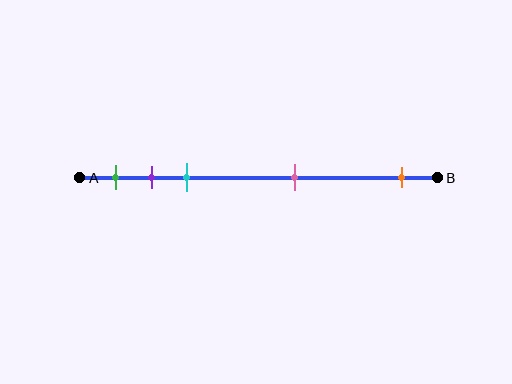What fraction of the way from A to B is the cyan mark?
The cyan mark is approximately 30% (0.3) of the way from A to B.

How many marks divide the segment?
There are 5 marks dividing the segment.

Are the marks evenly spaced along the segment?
No, the marks are not evenly spaced.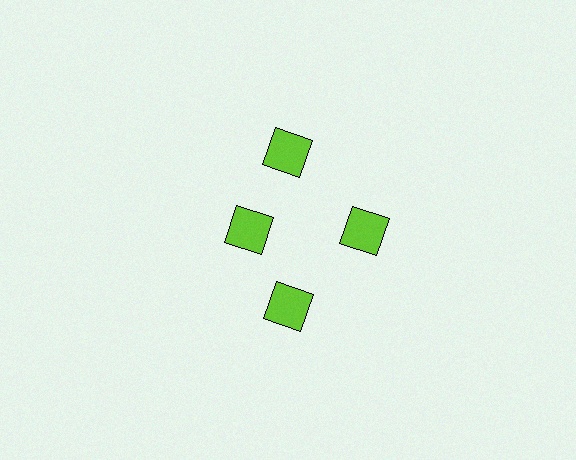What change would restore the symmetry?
The symmetry would be restored by moving it outward, back onto the ring so that all 4 squares sit at equal angles and equal distance from the center.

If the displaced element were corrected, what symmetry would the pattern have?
It would have 4-fold rotational symmetry — the pattern would map onto itself every 90 degrees.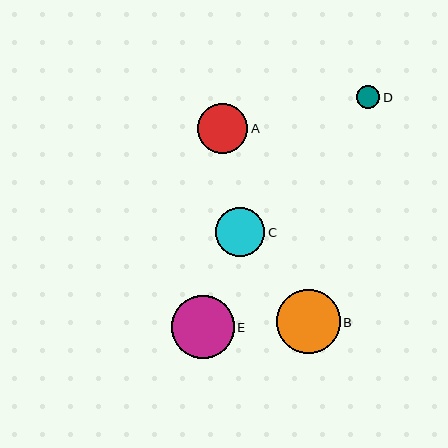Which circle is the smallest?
Circle D is the smallest with a size of approximately 23 pixels.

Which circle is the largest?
Circle B is the largest with a size of approximately 64 pixels.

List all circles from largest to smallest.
From largest to smallest: B, E, A, C, D.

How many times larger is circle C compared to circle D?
Circle C is approximately 2.2 times the size of circle D.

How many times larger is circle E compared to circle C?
Circle E is approximately 1.3 times the size of circle C.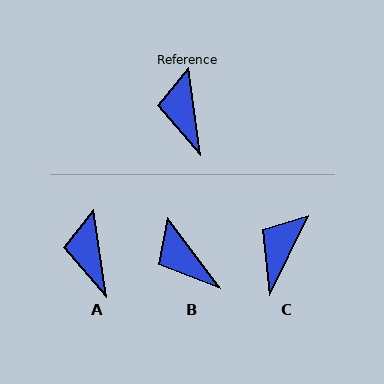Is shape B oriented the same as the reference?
No, it is off by about 29 degrees.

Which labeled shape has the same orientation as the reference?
A.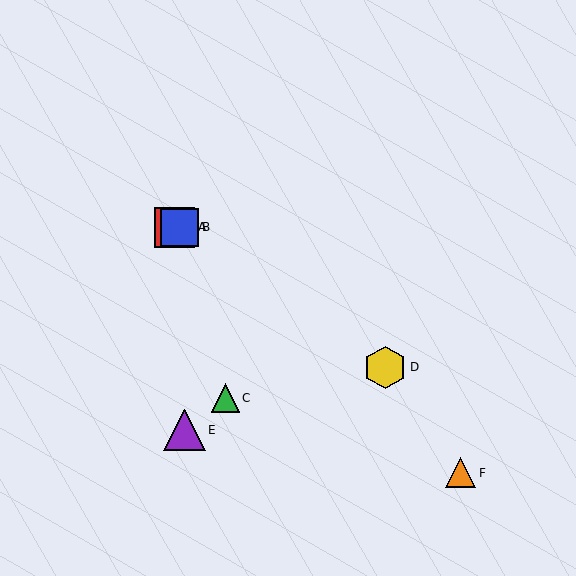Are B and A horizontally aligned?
Yes, both are at y≈227.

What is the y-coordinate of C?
Object C is at y≈398.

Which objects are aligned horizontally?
Objects A, B are aligned horizontally.